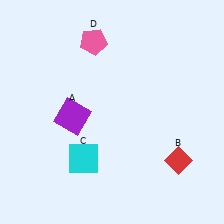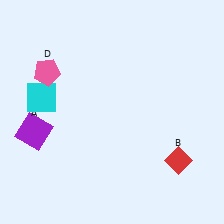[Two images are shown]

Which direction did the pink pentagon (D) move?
The pink pentagon (D) moved left.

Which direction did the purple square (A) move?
The purple square (A) moved left.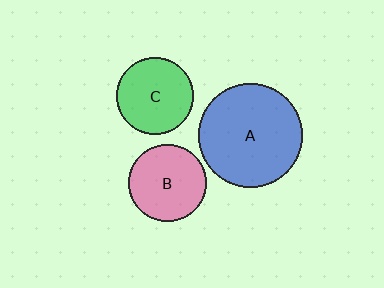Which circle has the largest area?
Circle A (blue).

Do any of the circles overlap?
No, none of the circles overlap.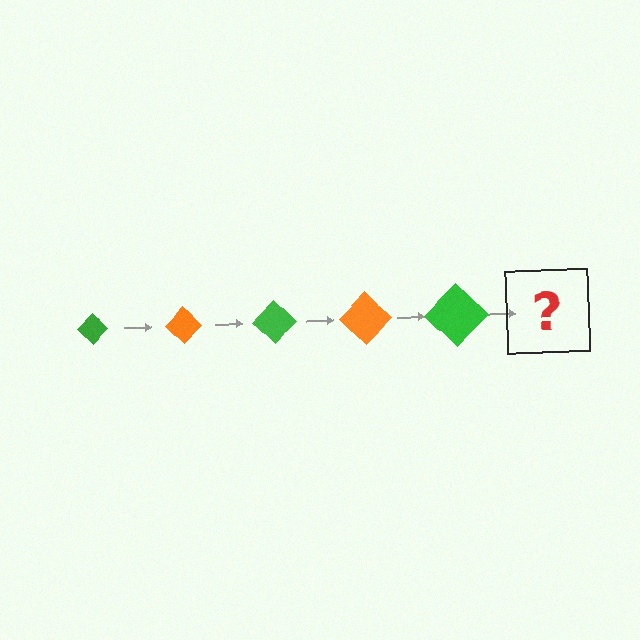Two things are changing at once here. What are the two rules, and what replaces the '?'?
The two rules are that the diamond grows larger each step and the color cycles through green and orange. The '?' should be an orange diamond, larger than the previous one.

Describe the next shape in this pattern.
It should be an orange diamond, larger than the previous one.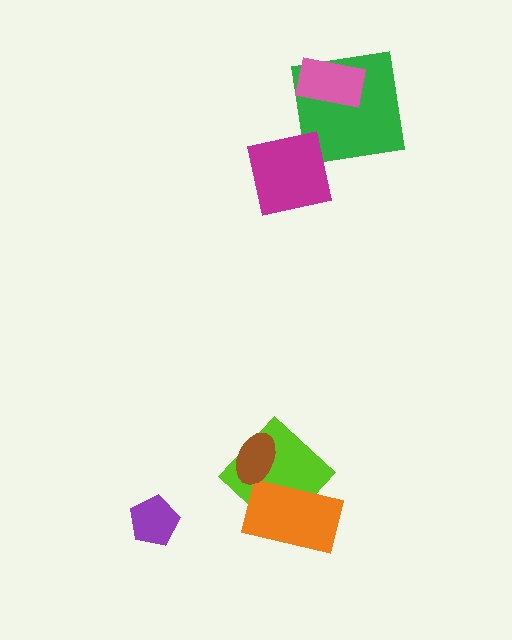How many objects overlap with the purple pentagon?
0 objects overlap with the purple pentagon.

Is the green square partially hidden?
Yes, it is partially covered by another shape.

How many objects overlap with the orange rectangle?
1 object overlaps with the orange rectangle.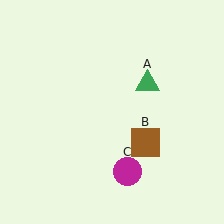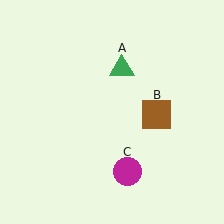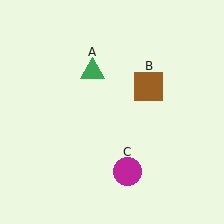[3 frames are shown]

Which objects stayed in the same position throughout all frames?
Magenta circle (object C) remained stationary.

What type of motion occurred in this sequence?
The green triangle (object A), brown square (object B) rotated counterclockwise around the center of the scene.